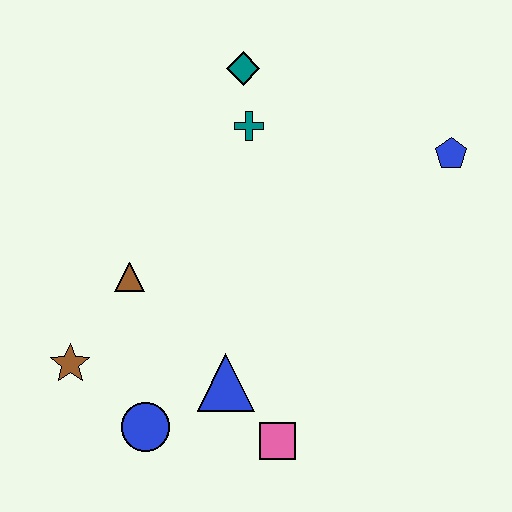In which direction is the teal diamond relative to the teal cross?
The teal diamond is above the teal cross.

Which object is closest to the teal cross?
The teal diamond is closest to the teal cross.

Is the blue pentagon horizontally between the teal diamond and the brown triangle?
No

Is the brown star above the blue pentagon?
No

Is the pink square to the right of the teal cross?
Yes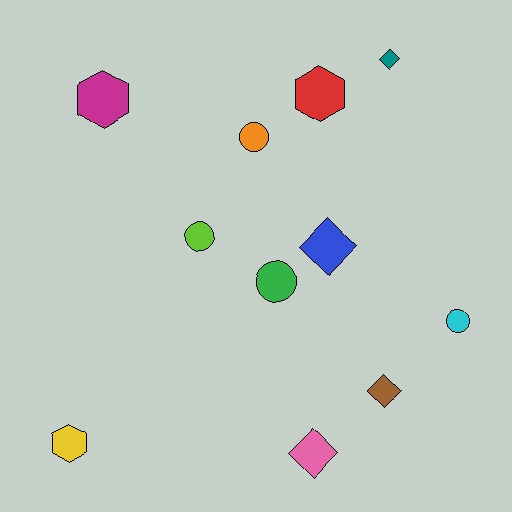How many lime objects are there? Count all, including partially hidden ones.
There is 1 lime object.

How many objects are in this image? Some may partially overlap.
There are 11 objects.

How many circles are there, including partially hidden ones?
There are 4 circles.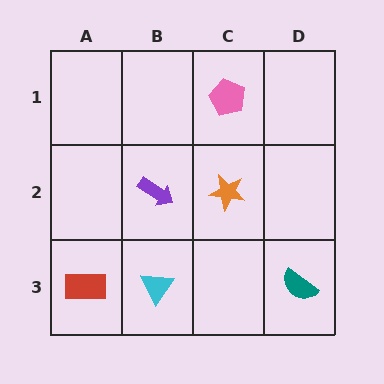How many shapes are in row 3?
3 shapes.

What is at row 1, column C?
A pink pentagon.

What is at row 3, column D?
A teal semicircle.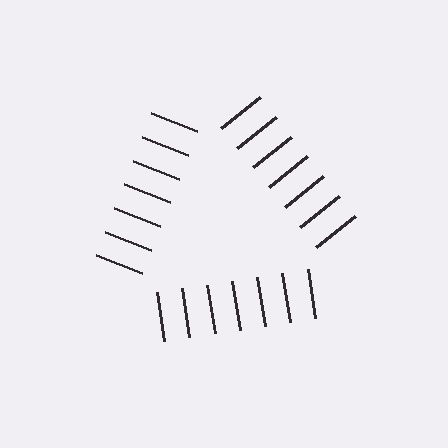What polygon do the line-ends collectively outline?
An illusory triangle — the line segments terminate on its edges but no continuous stroke is drawn.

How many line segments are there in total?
21 — 7 along each of the 3 edges.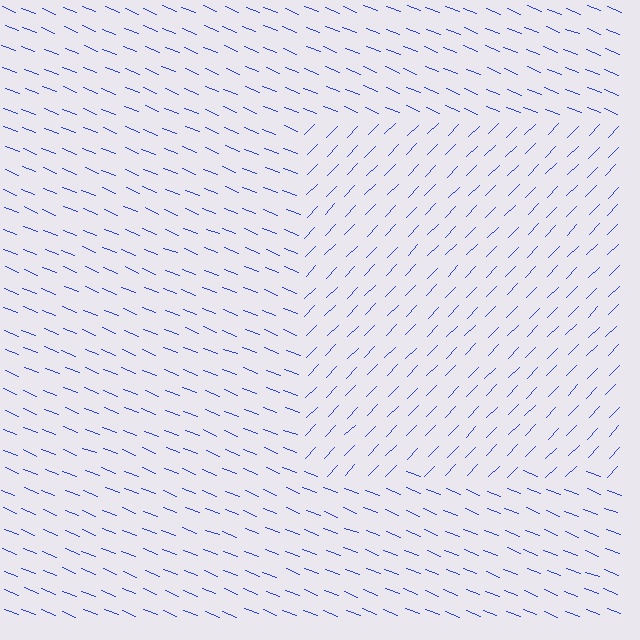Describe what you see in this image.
The image is filled with small blue line segments. A rectangle region in the image has lines oriented differently from the surrounding lines, creating a visible texture boundary.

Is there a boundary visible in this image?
Yes, there is a texture boundary formed by a change in line orientation.